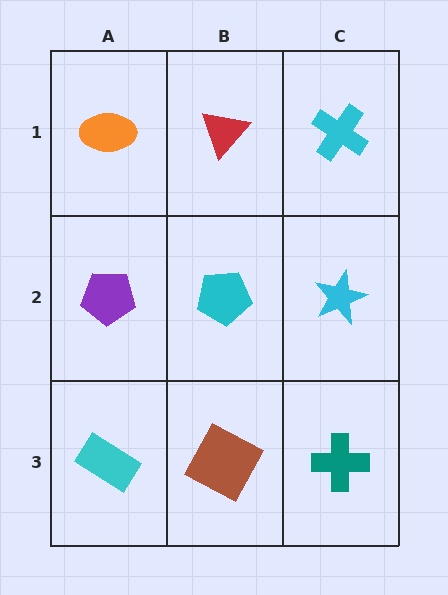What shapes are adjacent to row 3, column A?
A purple pentagon (row 2, column A), a brown square (row 3, column B).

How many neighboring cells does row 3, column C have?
2.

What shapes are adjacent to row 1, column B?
A cyan pentagon (row 2, column B), an orange ellipse (row 1, column A), a cyan cross (row 1, column C).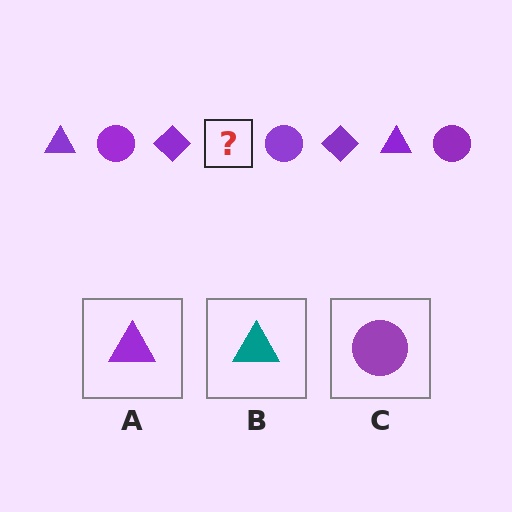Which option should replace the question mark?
Option A.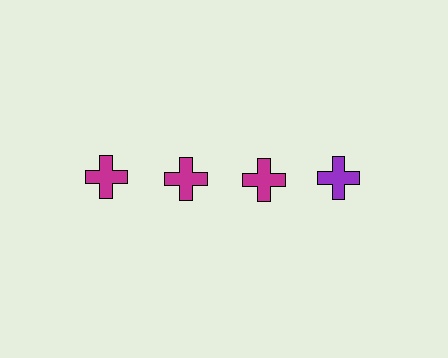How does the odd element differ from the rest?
It has a different color: purple instead of magenta.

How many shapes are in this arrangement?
There are 4 shapes arranged in a grid pattern.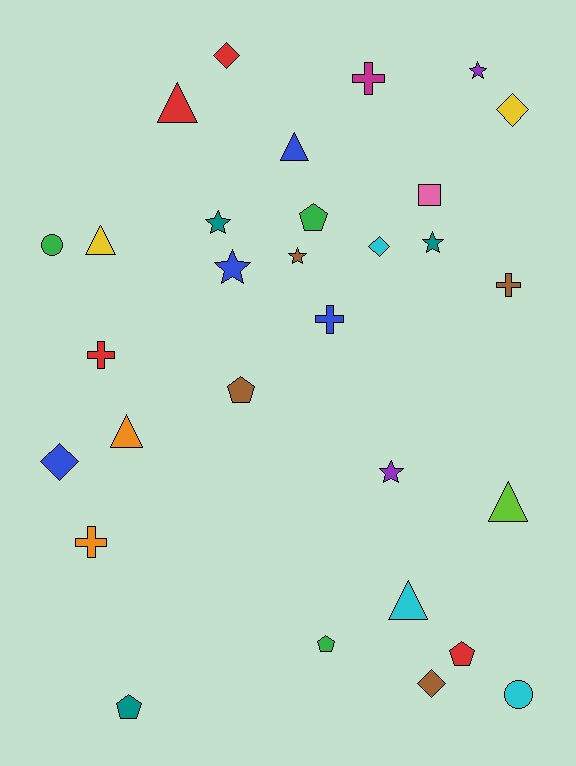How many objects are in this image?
There are 30 objects.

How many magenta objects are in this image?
There is 1 magenta object.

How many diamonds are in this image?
There are 5 diamonds.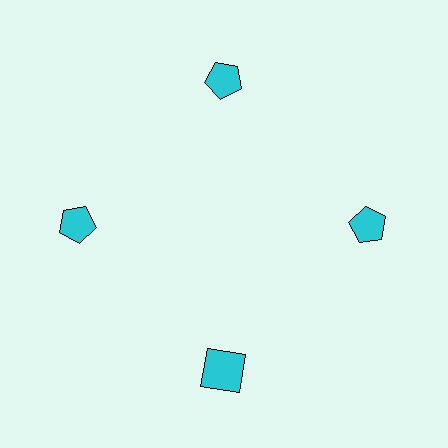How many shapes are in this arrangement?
There are 4 shapes arranged in a ring pattern.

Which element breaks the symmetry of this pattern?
The cyan square at roughly the 6 o'clock position breaks the symmetry. All other shapes are cyan pentagons.